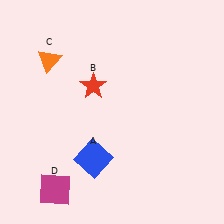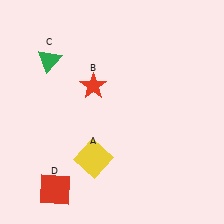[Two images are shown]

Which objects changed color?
A changed from blue to yellow. C changed from orange to green. D changed from magenta to red.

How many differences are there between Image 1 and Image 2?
There are 3 differences between the two images.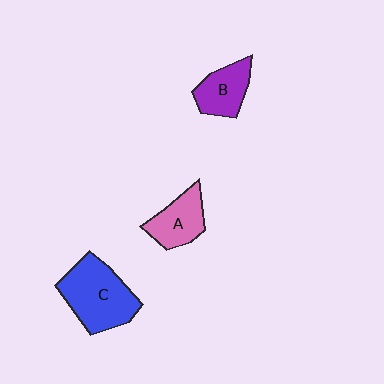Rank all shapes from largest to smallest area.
From largest to smallest: C (blue), A (pink), B (purple).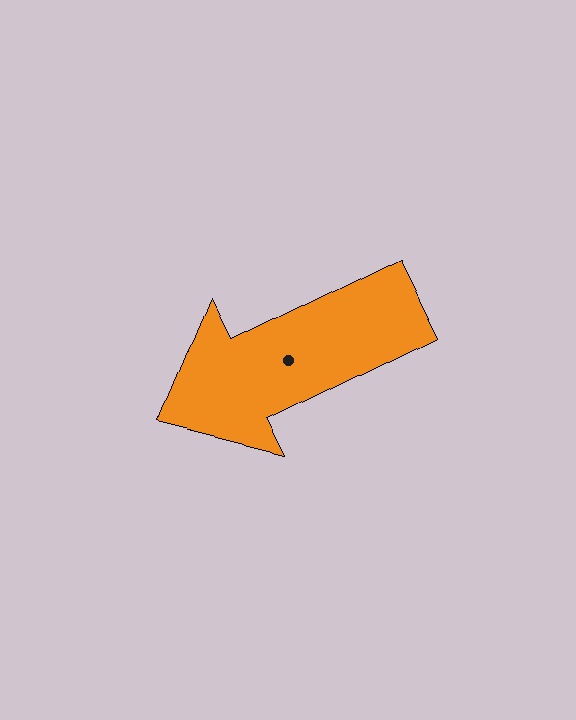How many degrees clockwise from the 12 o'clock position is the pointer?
Approximately 244 degrees.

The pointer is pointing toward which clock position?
Roughly 8 o'clock.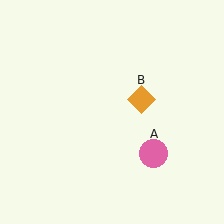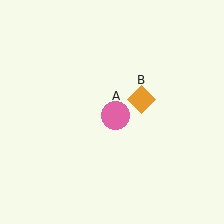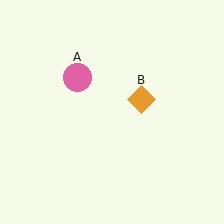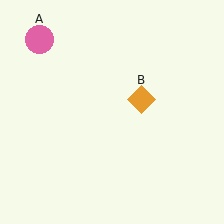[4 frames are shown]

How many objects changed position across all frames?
1 object changed position: pink circle (object A).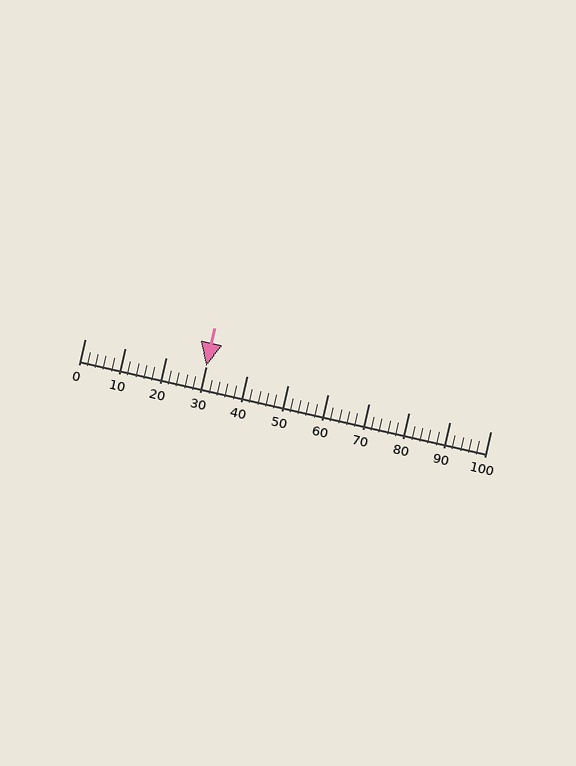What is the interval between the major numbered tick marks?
The major tick marks are spaced 10 units apart.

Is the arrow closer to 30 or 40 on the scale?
The arrow is closer to 30.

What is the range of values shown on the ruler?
The ruler shows values from 0 to 100.